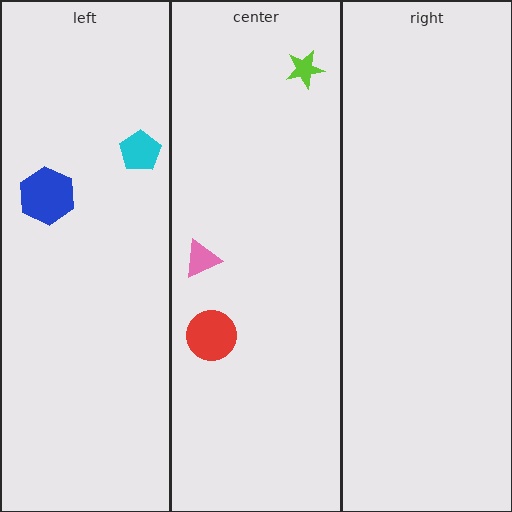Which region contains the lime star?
The center region.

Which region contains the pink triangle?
The center region.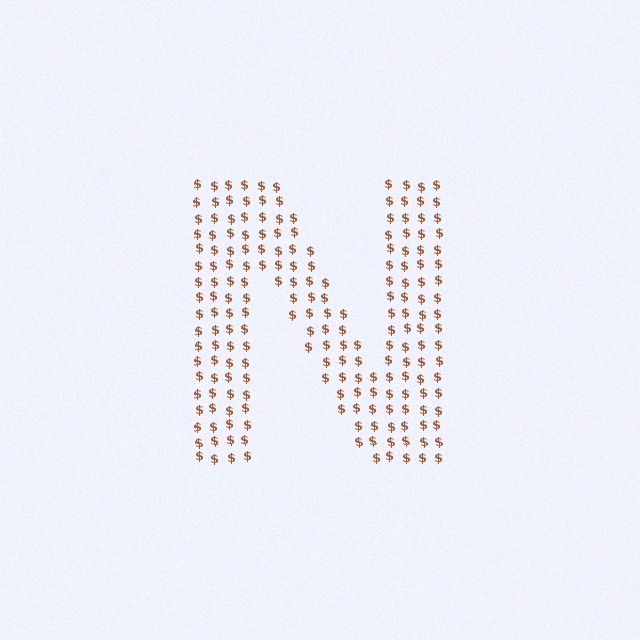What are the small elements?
The small elements are dollar signs.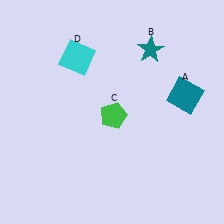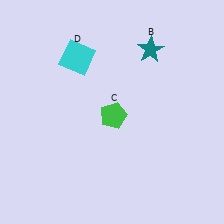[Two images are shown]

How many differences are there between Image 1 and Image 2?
There is 1 difference between the two images.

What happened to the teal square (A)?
The teal square (A) was removed in Image 2. It was in the top-right area of Image 1.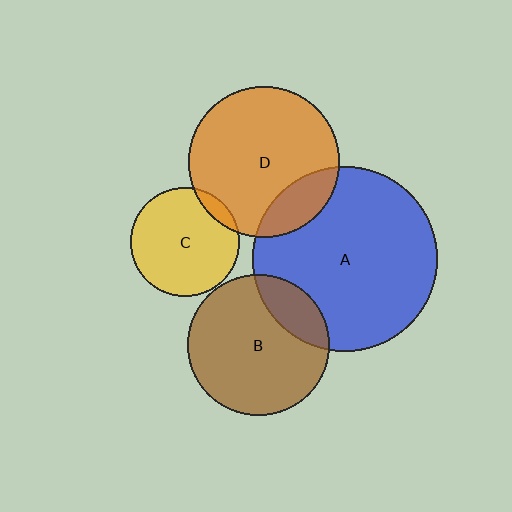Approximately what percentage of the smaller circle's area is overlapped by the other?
Approximately 20%.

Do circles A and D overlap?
Yes.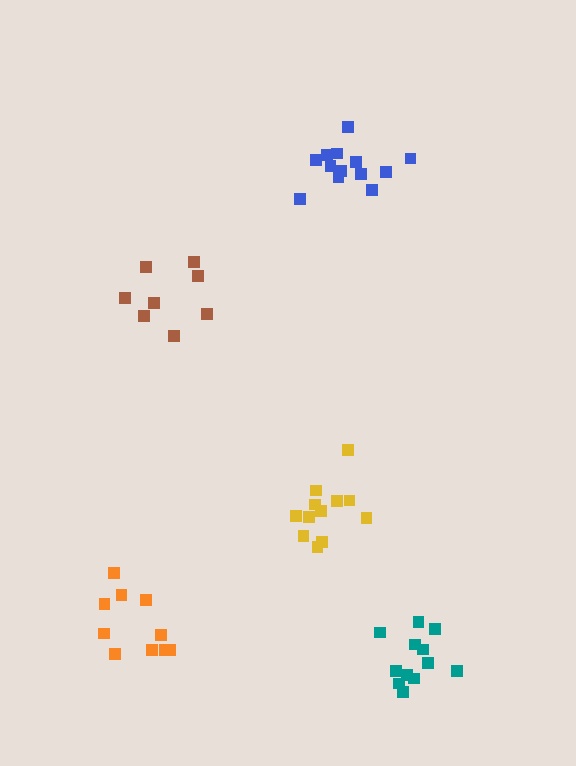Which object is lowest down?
The teal cluster is bottommost.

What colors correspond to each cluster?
The clusters are colored: brown, yellow, orange, blue, teal.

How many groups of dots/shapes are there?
There are 5 groups.